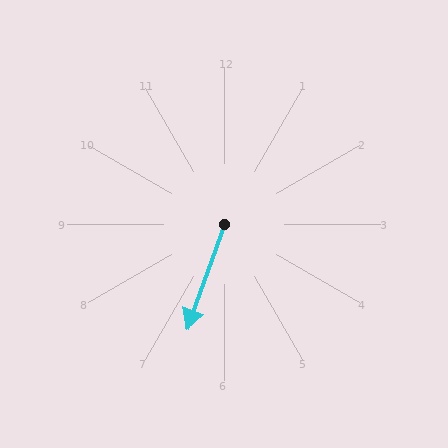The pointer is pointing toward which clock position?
Roughly 7 o'clock.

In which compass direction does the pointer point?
South.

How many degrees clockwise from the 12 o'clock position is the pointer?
Approximately 200 degrees.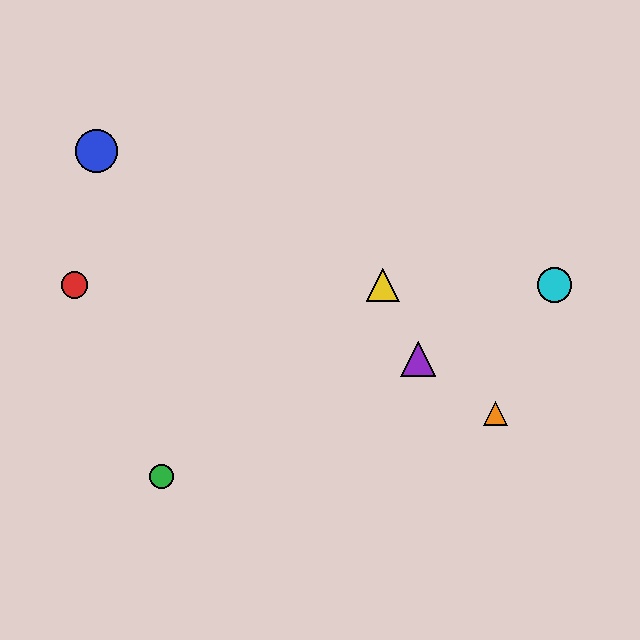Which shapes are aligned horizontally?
The red circle, the yellow triangle, the cyan circle are aligned horizontally.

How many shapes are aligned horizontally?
3 shapes (the red circle, the yellow triangle, the cyan circle) are aligned horizontally.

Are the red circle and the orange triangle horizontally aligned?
No, the red circle is at y≈285 and the orange triangle is at y≈413.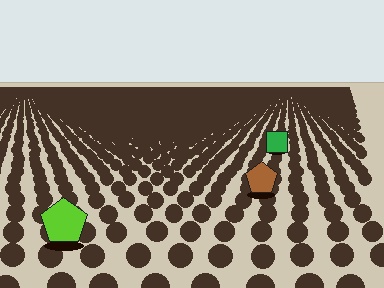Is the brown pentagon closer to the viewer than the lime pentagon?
No. The lime pentagon is closer — you can tell from the texture gradient: the ground texture is coarser near it.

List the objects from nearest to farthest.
From nearest to farthest: the lime pentagon, the brown pentagon, the green square.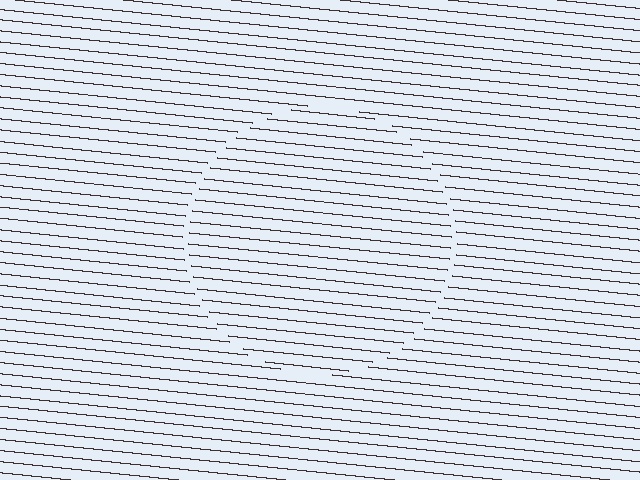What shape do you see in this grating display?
An illusory circle. The interior of the shape contains the same grating, shifted by half a period — the contour is defined by the phase discontinuity where line-ends from the inner and outer gratings abut.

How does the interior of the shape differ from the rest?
The interior of the shape contains the same grating, shifted by half a period — the contour is defined by the phase discontinuity where line-ends from the inner and outer gratings abut.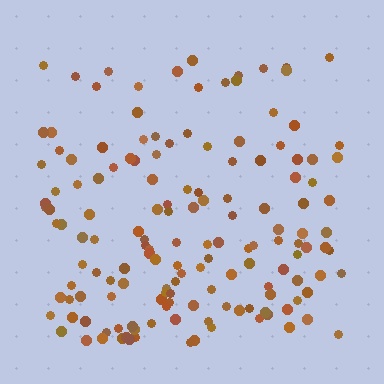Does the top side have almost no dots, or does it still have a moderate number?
Still a moderate number, just noticeably fewer than the bottom.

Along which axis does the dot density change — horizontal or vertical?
Vertical.